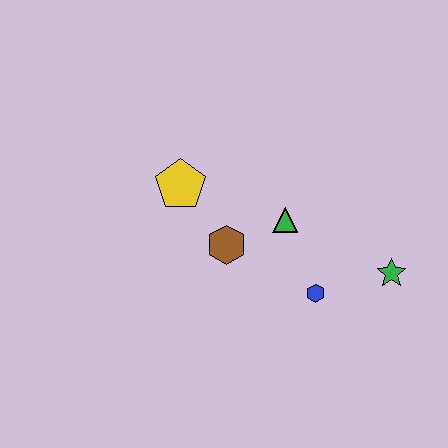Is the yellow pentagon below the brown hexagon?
No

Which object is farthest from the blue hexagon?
The yellow pentagon is farthest from the blue hexagon.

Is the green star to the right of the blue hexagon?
Yes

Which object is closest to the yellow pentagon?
The brown hexagon is closest to the yellow pentagon.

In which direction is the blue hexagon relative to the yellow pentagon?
The blue hexagon is to the right of the yellow pentagon.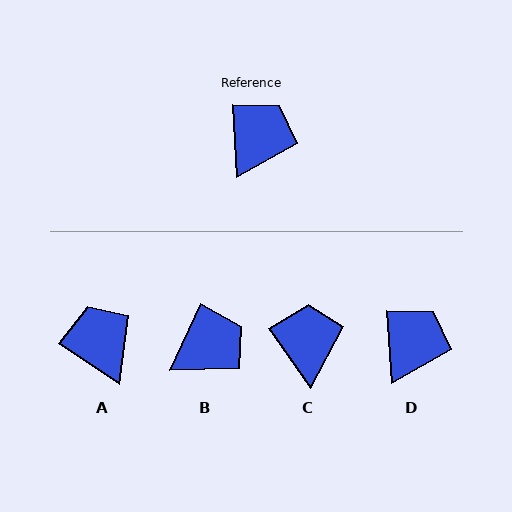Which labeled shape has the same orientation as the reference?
D.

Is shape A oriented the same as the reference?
No, it is off by about 52 degrees.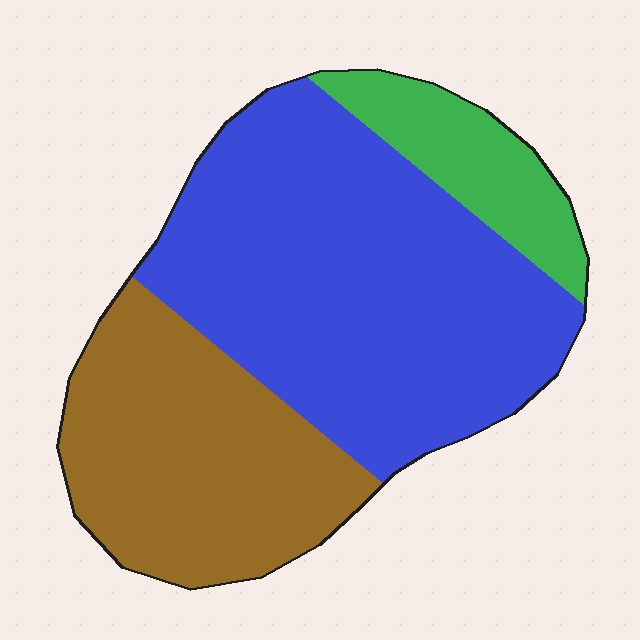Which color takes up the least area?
Green, at roughly 15%.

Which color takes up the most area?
Blue, at roughly 55%.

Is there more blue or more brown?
Blue.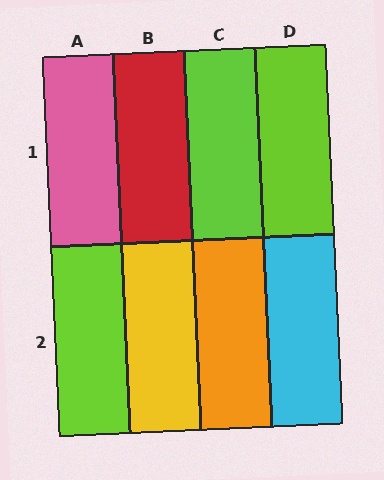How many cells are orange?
1 cell is orange.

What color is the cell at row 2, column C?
Orange.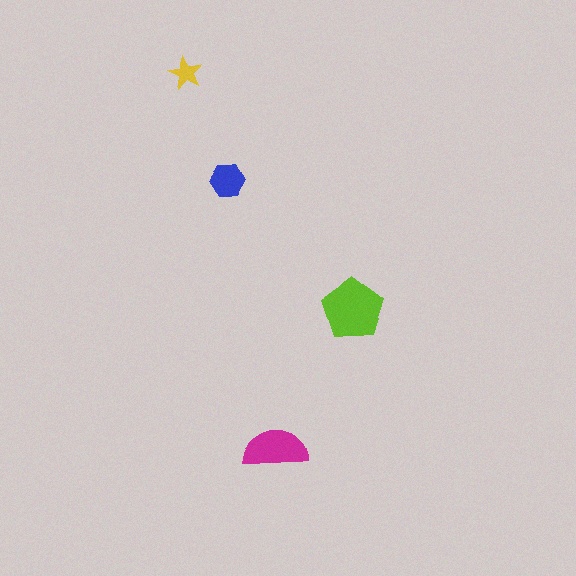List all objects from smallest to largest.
The yellow star, the blue hexagon, the magenta semicircle, the lime pentagon.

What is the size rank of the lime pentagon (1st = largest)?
1st.